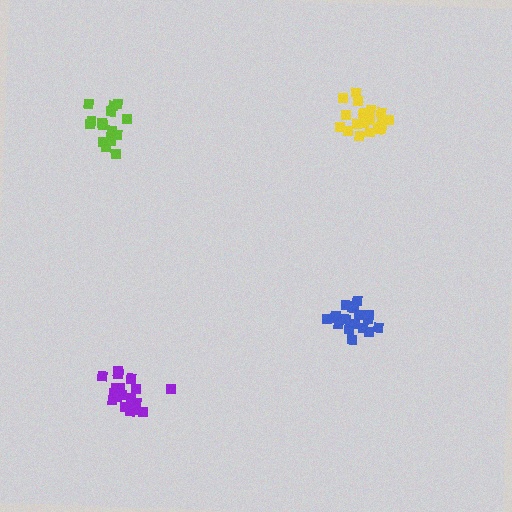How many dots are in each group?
Group 1: 21 dots, Group 2: 19 dots, Group 3: 15 dots, Group 4: 21 dots (76 total).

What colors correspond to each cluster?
The clusters are colored: purple, blue, lime, yellow.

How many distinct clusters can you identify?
There are 4 distinct clusters.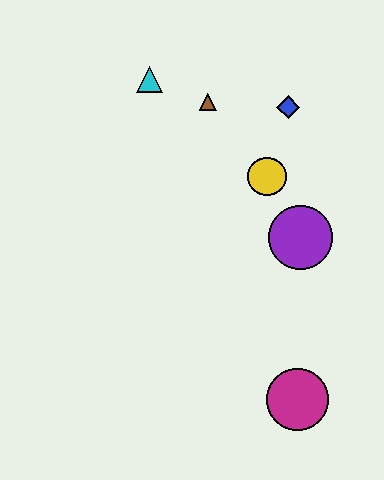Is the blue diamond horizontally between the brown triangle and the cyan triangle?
No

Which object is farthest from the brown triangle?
The magenta circle is farthest from the brown triangle.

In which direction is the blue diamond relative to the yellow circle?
The blue diamond is above the yellow circle.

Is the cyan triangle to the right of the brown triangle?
No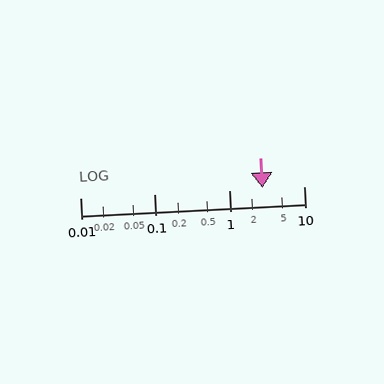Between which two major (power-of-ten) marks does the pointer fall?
The pointer is between 1 and 10.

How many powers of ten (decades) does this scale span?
The scale spans 3 decades, from 0.01 to 10.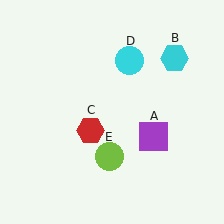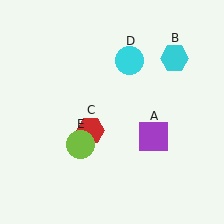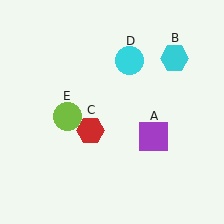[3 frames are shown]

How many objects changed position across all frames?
1 object changed position: lime circle (object E).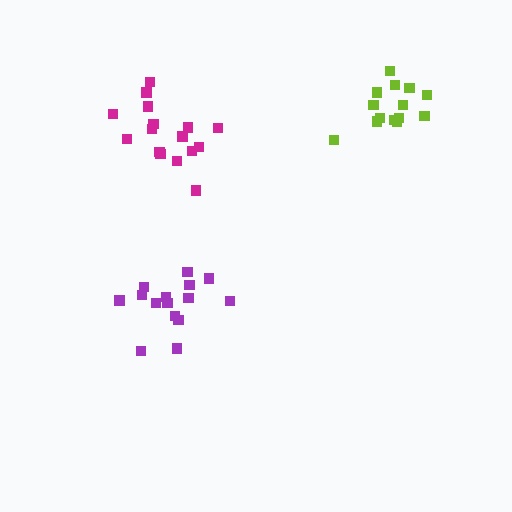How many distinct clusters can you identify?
There are 3 distinct clusters.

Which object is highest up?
The lime cluster is topmost.